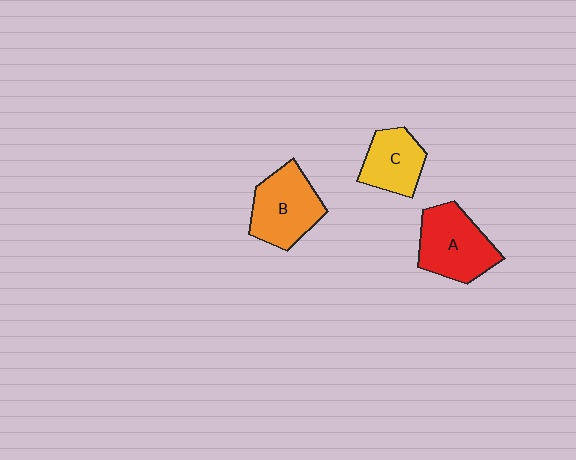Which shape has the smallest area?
Shape C (yellow).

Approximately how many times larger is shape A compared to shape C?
Approximately 1.4 times.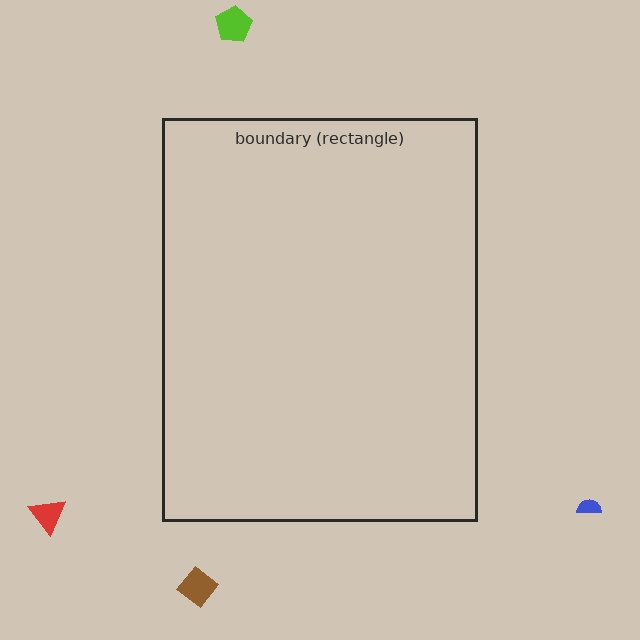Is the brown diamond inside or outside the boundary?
Outside.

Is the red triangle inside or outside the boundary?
Outside.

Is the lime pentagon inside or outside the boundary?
Outside.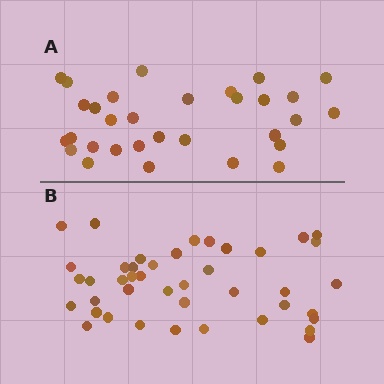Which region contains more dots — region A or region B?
Region B (the bottom region) has more dots.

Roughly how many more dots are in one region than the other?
Region B has roughly 12 or so more dots than region A.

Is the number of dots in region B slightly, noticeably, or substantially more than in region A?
Region B has noticeably more, but not dramatically so. The ratio is roughly 1.4 to 1.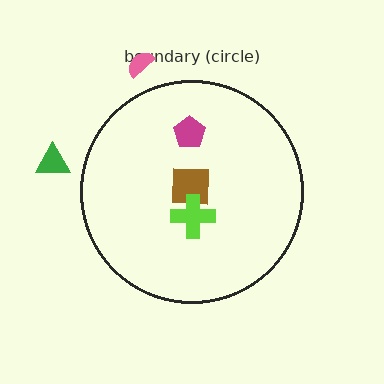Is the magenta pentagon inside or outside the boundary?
Inside.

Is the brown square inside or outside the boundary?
Inside.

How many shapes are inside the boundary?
3 inside, 2 outside.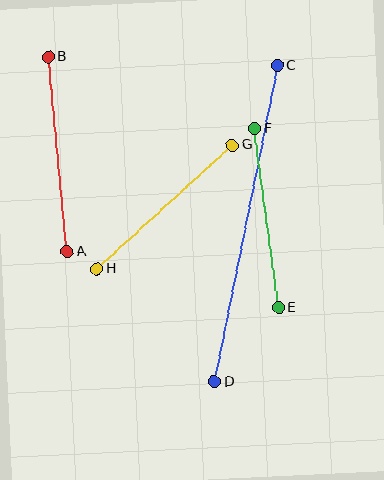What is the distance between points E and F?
The distance is approximately 181 pixels.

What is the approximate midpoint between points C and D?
The midpoint is at approximately (246, 224) pixels.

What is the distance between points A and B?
The distance is approximately 196 pixels.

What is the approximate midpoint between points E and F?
The midpoint is at approximately (266, 218) pixels.